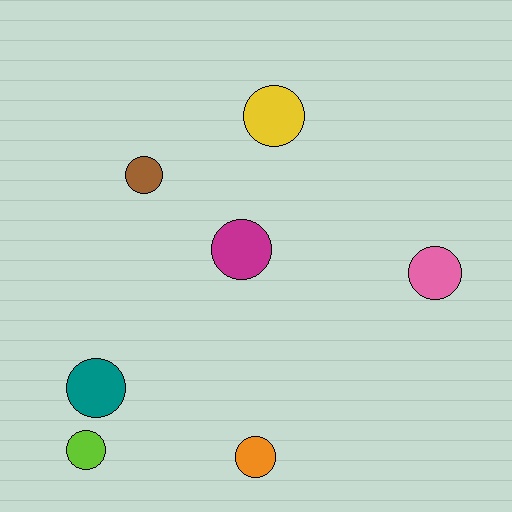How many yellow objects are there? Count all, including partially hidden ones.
There is 1 yellow object.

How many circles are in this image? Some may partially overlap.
There are 7 circles.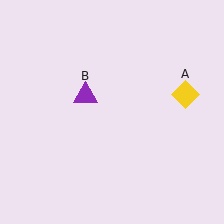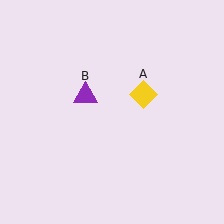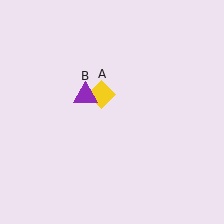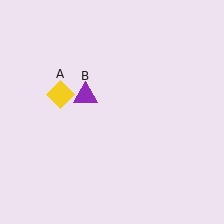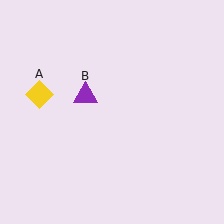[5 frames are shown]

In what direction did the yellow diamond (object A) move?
The yellow diamond (object A) moved left.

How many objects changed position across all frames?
1 object changed position: yellow diamond (object A).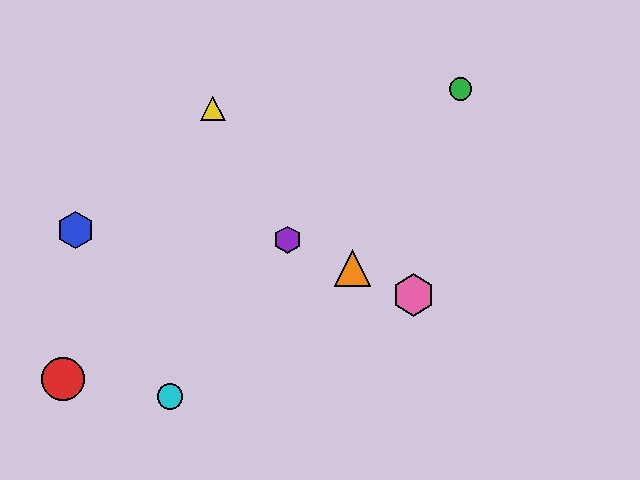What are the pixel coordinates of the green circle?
The green circle is at (461, 89).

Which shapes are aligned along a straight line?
The purple hexagon, the orange triangle, the pink hexagon are aligned along a straight line.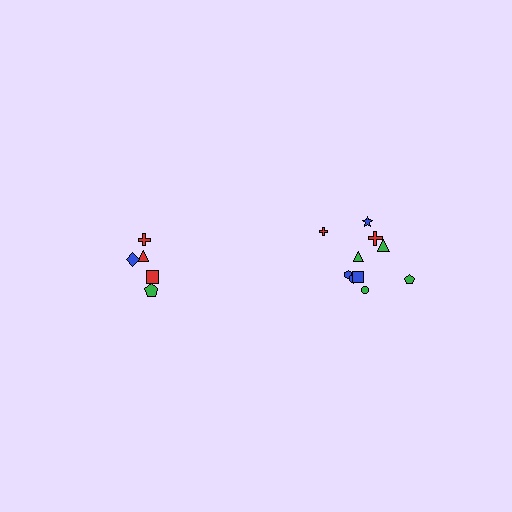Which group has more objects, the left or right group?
The right group.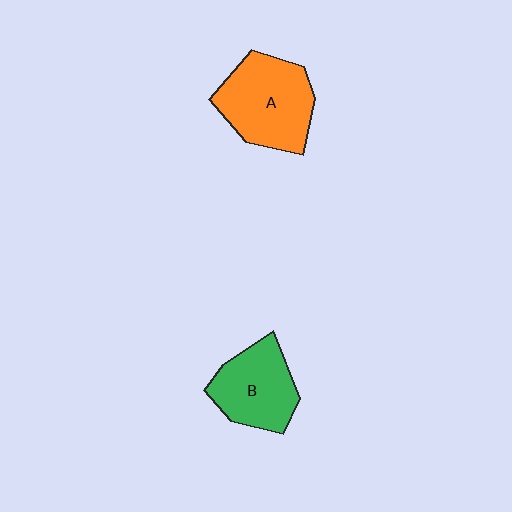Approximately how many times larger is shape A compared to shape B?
Approximately 1.2 times.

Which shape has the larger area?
Shape A (orange).